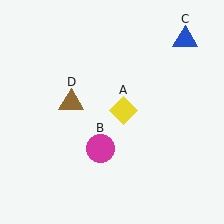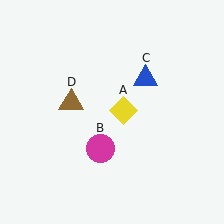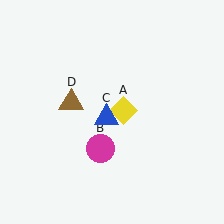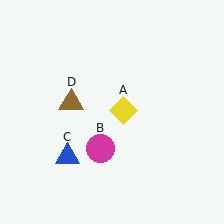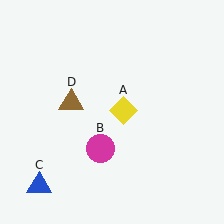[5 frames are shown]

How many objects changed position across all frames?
1 object changed position: blue triangle (object C).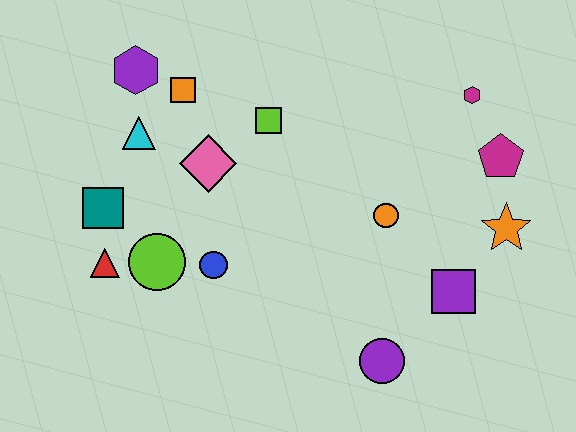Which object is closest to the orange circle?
The purple square is closest to the orange circle.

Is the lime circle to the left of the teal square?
No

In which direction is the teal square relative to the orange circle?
The teal square is to the left of the orange circle.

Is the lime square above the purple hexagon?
No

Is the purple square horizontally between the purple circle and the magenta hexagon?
Yes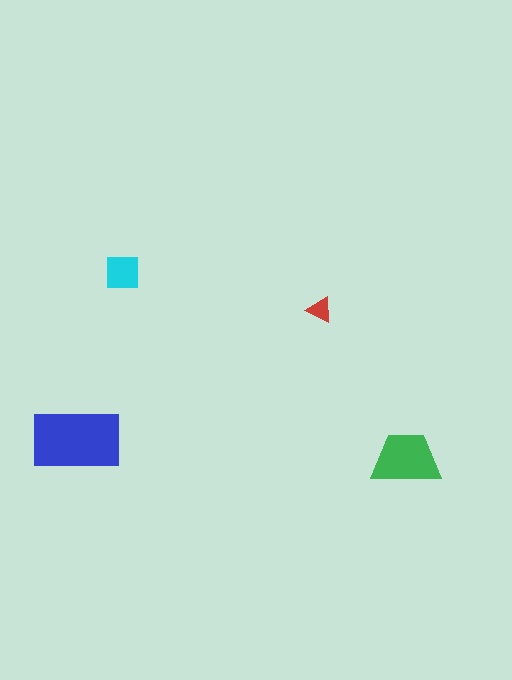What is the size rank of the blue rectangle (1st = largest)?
1st.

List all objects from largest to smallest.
The blue rectangle, the green trapezoid, the cyan square, the red triangle.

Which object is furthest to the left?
The blue rectangle is leftmost.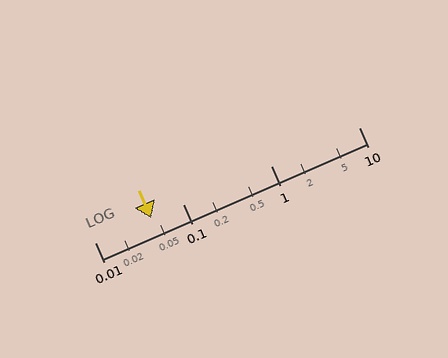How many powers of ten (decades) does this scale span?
The scale spans 3 decades, from 0.01 to 10.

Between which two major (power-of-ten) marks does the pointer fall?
The pointer is between 0.01 and 0.1.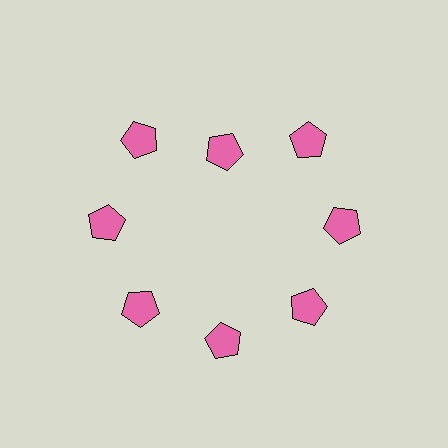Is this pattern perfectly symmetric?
No. The 8 pink pentagons are arranged in a ring, but one element near the 12 o'clock position is pulled inward toward the center, breaking the 8-fold rotational symmetry.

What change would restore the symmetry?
The symmetry would be restored by moving it outward, back onto the ring so that all 8 pentagons sit at equal angles and equal distance from the center.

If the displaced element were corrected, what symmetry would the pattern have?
It would have 8-fold rotational symmetry — the pattern would map onto itself every 45 degrees.